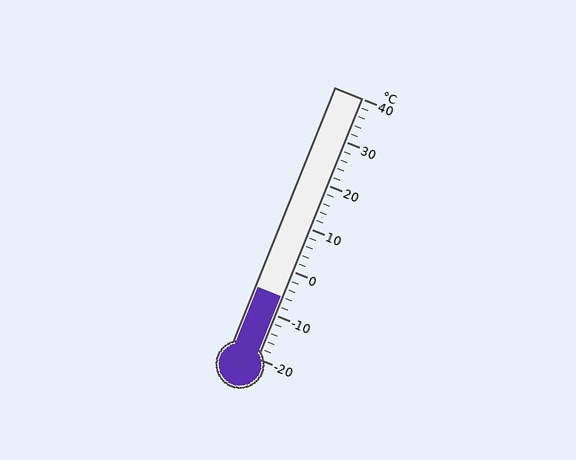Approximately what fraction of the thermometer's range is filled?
The thermometer is filled to approximately 25% of its range.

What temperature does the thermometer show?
The thermometer shows approximately -6°C.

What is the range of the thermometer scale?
The thermometer scale ranges from -20°C to 40°C.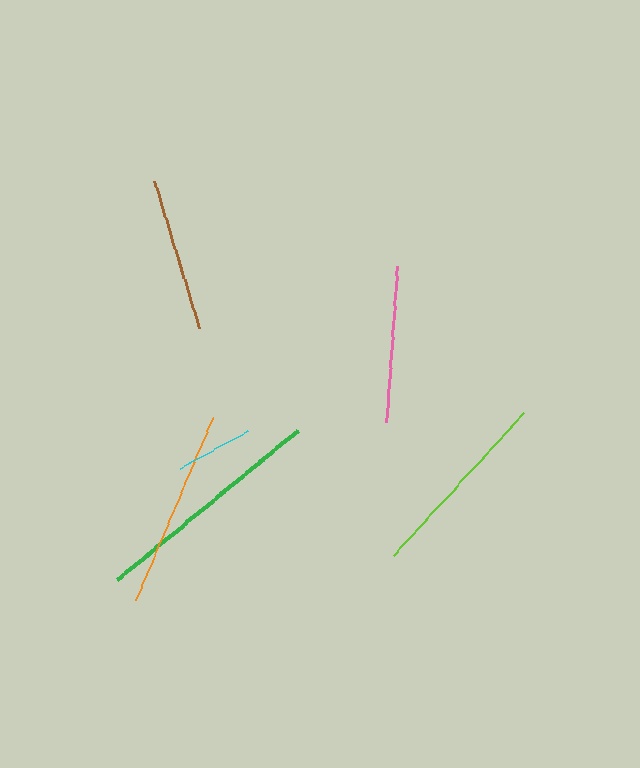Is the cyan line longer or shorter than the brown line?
The brown line is longer than the cyan line.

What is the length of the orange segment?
The orange segment is approximately 198 pixels long.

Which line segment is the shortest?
The cyan line is the shortest at approximately 77 pixels.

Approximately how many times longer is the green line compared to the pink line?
The green line is approximately 1.5 times the length of the pink line.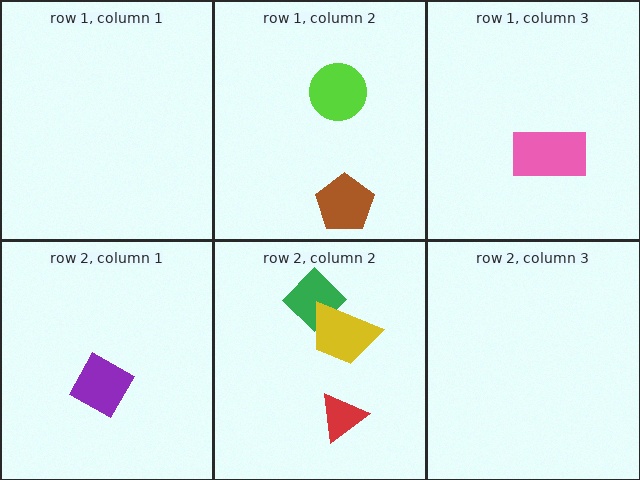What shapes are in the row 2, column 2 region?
The green diamond, the yellow trapezoid, the red triangle.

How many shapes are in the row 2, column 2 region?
3.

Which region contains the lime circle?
The row 1, column 2 region.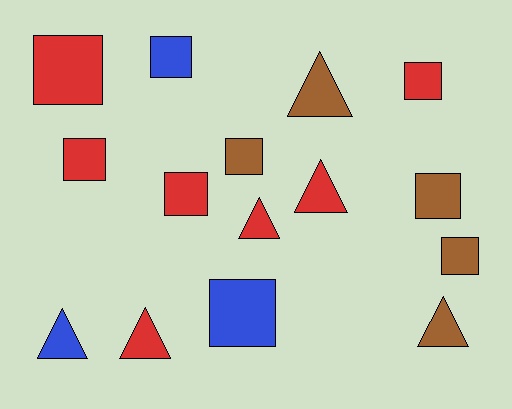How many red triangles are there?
There are 3 red triangles.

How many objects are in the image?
There are 15 objects.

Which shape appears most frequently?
Square, with 9 objects.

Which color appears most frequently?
Red, with 7 objects.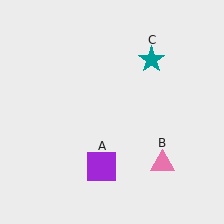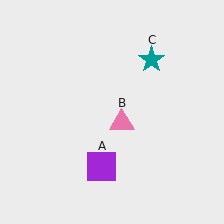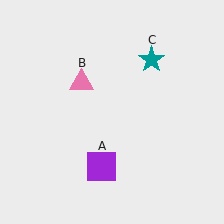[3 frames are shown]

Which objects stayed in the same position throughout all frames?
Purple square (object A) and teal star (object C) remained stationary.